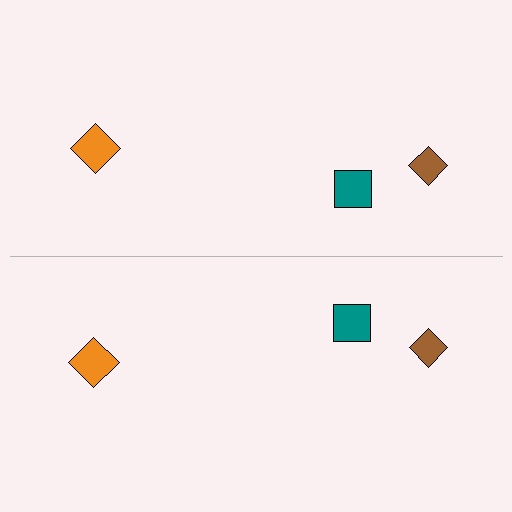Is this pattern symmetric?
Yes, this pattern has bilateral (reflection) symmetry.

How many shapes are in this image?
There are 6 shapes in this image.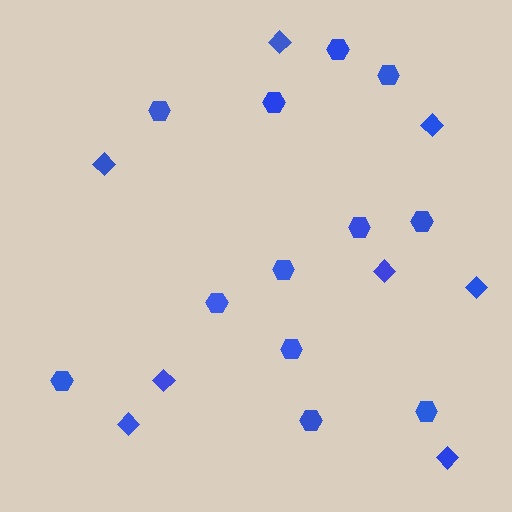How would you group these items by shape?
There are 2 groups: one group of diamonds (8) and one group of hexagons (12).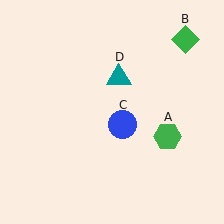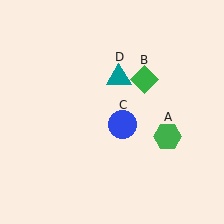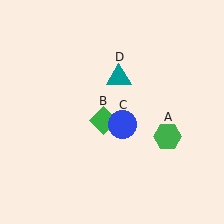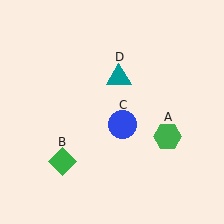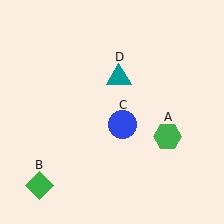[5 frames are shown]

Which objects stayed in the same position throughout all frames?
Green hexagon (object A) and blue circle (object C) and teal triangle (object D) remained stationary.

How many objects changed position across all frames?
1 object changed position: green diamond (object B).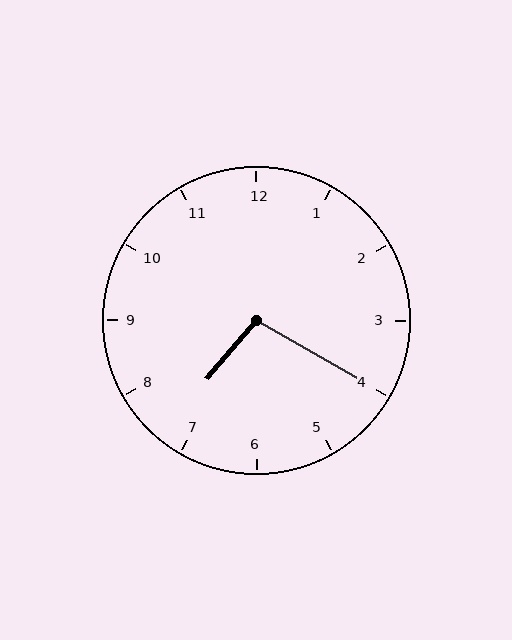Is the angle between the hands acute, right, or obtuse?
It is obtuse.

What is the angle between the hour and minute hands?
Approximately 100 degrees.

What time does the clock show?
7:20.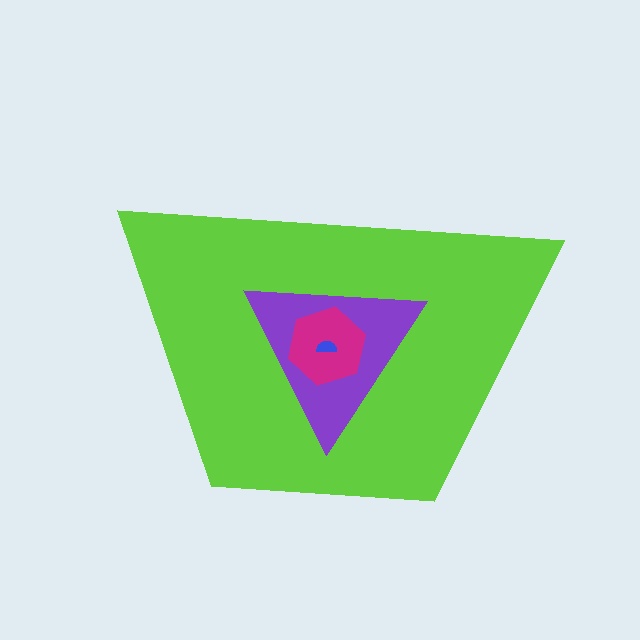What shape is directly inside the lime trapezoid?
The purple triangle.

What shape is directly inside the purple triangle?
The magenta hexagon.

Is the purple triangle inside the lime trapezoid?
Yes.